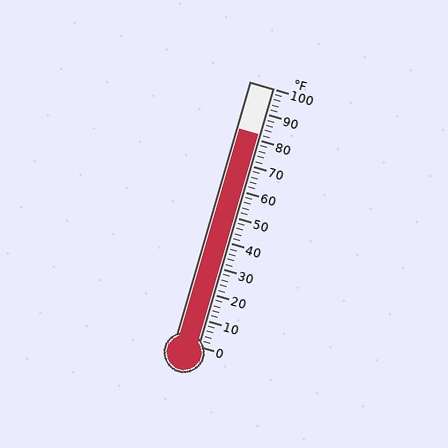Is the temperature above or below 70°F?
The temperature is above 70°F.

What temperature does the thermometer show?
The thermometer shows approximately 82°F.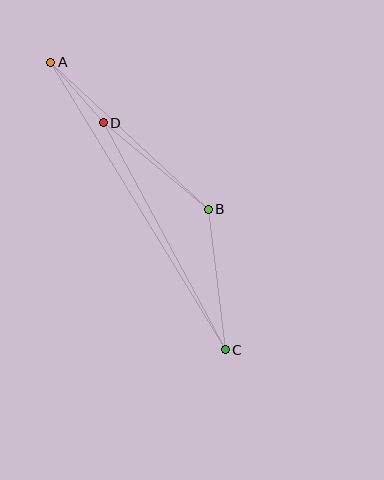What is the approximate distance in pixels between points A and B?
The distance between A and B is approximately 215 pixels.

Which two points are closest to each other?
Points A and D are closest to each other.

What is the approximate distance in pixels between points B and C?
The distance between B and C is approximately 142 pixels.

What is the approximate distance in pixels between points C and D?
The distance between C and D is approximately 258 pixels.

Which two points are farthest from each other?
Points A and C are farthest from each other.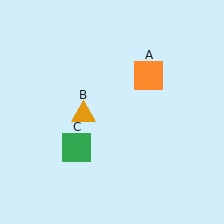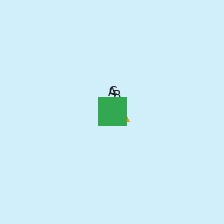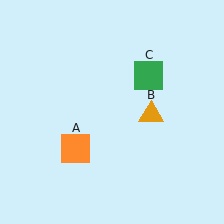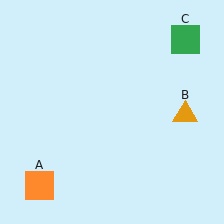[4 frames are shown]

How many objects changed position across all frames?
3 objects changed position: orange square (object A), orange triangle (object B), green square (object C).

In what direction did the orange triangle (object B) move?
The orange triangle (object B) moved right.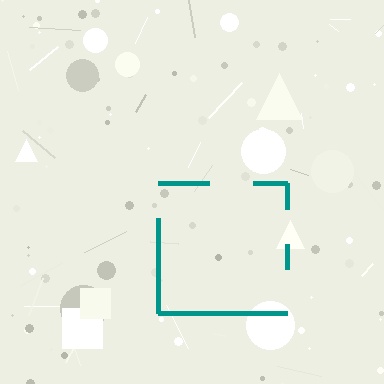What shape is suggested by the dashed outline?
The dashed outline suggests a square.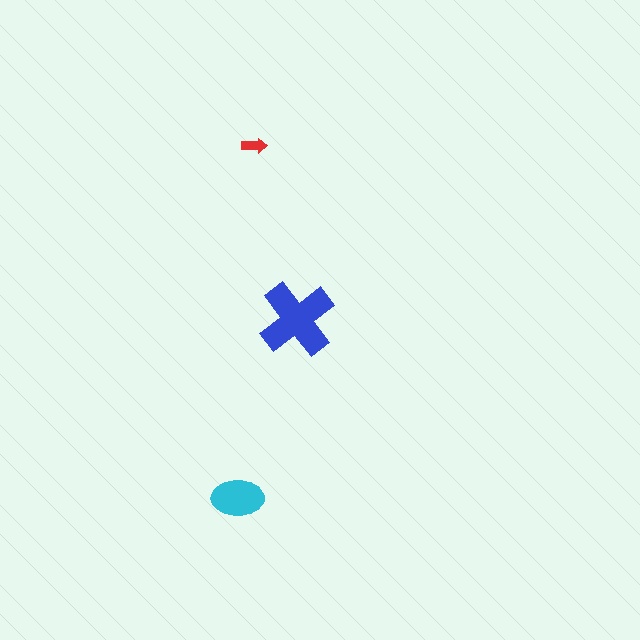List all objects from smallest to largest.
The red arrow, the cyan ellipse, the blue cross.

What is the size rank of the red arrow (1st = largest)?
3rd.